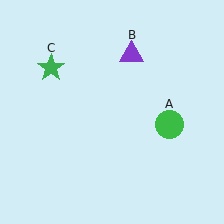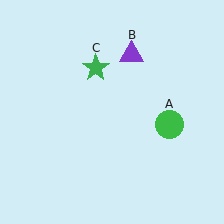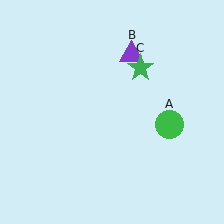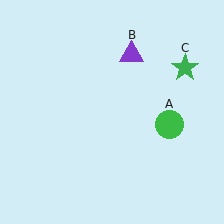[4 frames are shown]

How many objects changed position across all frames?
1 object changed position: green star (object C).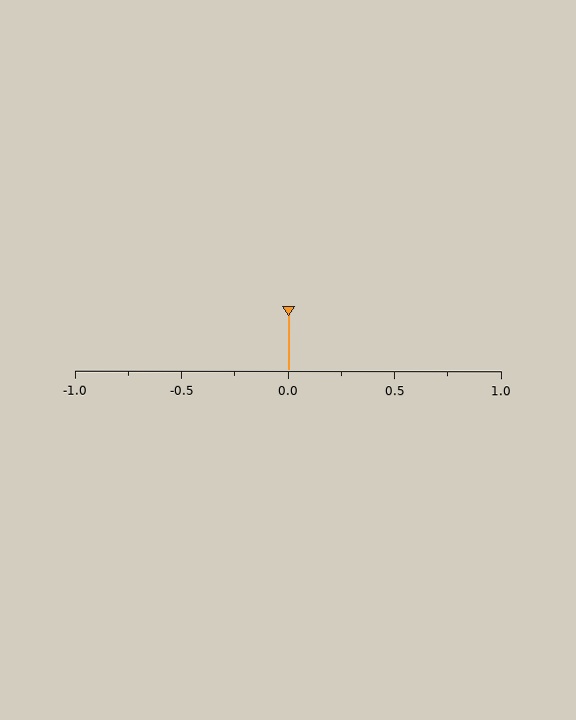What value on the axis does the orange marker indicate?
The marker indicates approximately 0.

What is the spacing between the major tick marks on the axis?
The major ticks are spaced 0.5 apart.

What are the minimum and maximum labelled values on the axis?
The axis runs from -1.0 to 1.0.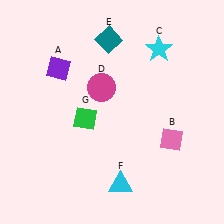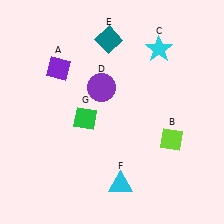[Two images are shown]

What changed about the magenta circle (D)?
In Image 1, D is magenta. In Image 2, it changed to purple.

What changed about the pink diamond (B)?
In Image 1, B is pink. In Image 2, it changed to lime.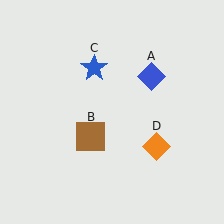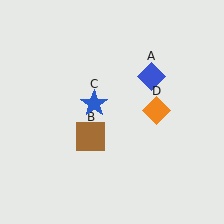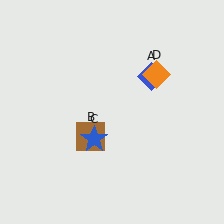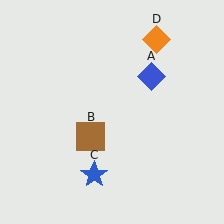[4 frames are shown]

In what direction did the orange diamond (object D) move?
The orange diamond (object D) moved up.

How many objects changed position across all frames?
2 objects changed position: blue star (object C), orange diamond (object D).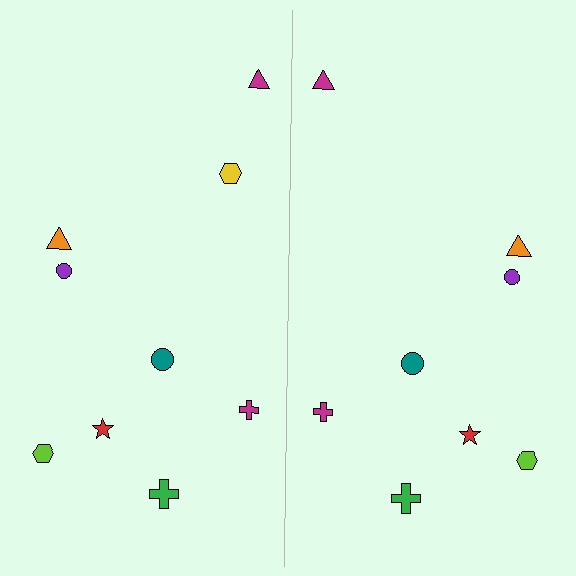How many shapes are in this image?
There are 17 shapes in this image.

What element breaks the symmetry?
A yellow hexagon is missing from the right side.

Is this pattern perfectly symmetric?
No, the pattern is not perfectly symmetric. A yellow hexagon is missing from the right side.